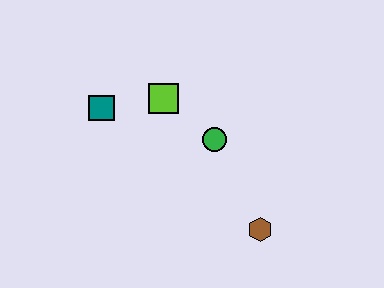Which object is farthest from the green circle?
The teal square is farthest from the green circle.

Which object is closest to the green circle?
The lime square is closest to the green circle.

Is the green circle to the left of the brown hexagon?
Yes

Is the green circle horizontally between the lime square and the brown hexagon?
Yes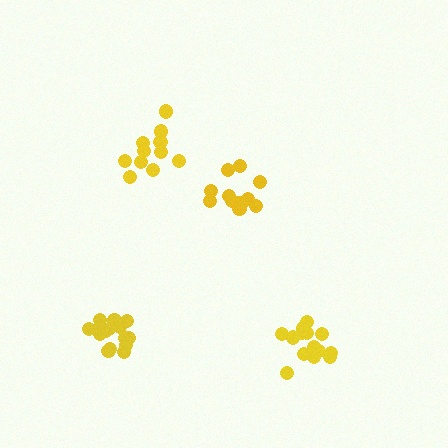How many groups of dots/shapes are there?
There are 4 groups.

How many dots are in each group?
Group 1: 11 dots, Group 2: 14 dots, Group 3: 15 dots, Group 4: 12 dots (52 total).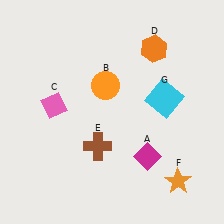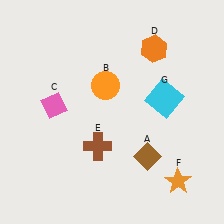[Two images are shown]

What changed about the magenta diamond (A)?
In Image 1, A is magenta. In Image 2, it changed to brown.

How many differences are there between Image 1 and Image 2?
There is 1 difference between the two images.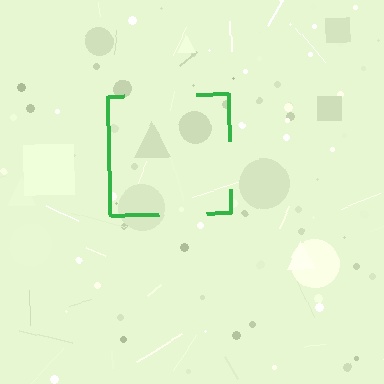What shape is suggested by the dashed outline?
The dashed outline suggests a square.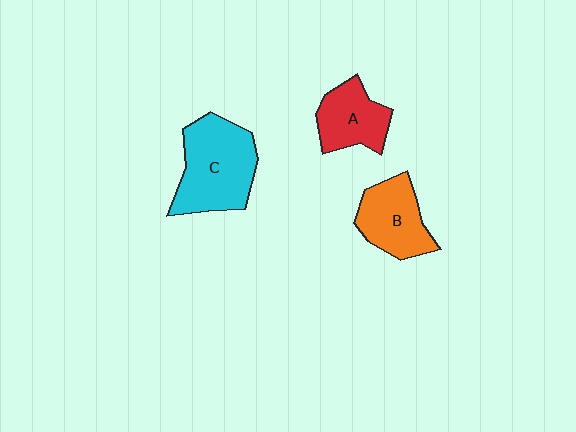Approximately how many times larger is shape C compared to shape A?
Approximately 1.6 times.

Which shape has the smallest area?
Shape A (red).